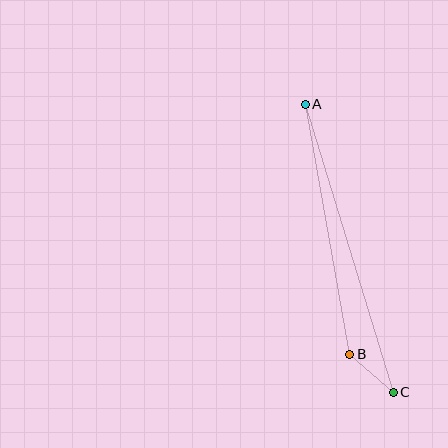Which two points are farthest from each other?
Points A and C are farthest from each other.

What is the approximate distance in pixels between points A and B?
The distance between A and B is approximately 254 pixels.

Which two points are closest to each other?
Points B and C are closest to each other.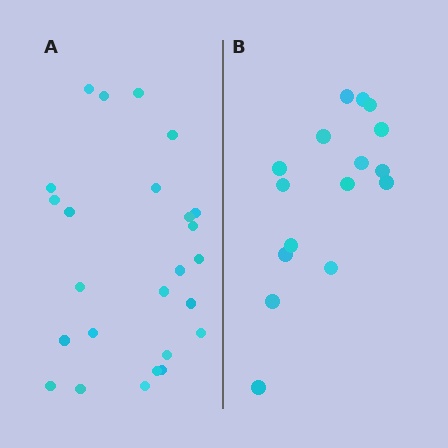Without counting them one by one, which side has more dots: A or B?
Region A (the left region) has more dots.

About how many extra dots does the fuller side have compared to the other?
Region A has roughly 8 or so more dots than region B.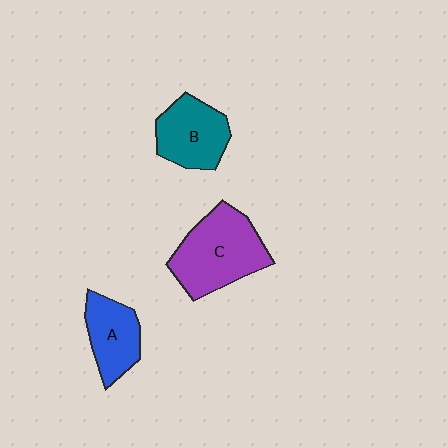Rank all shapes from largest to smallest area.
From largest to smallest: C (purple), B (teal), A (blue).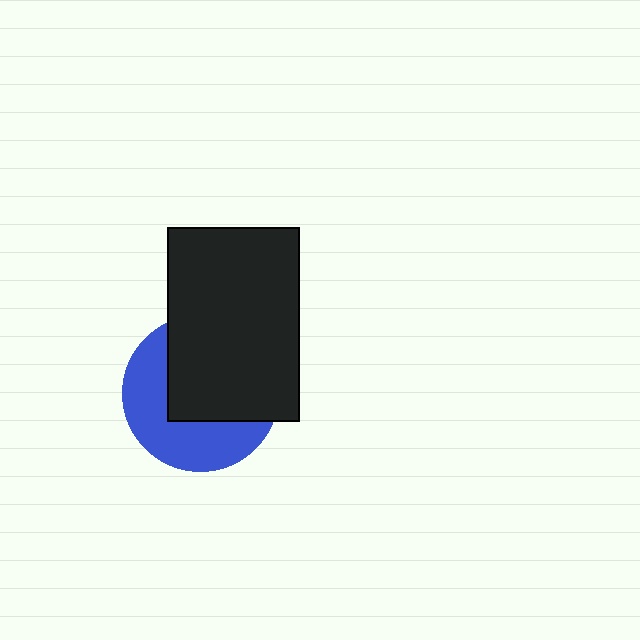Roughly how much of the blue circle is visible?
About half of it is visible (roughly 46%).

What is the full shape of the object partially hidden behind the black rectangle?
The partially hidden object is a blue circle.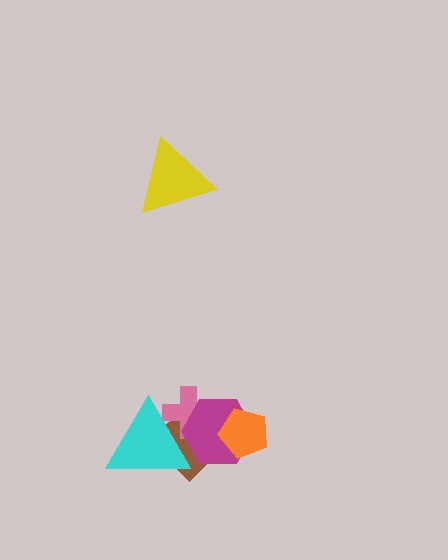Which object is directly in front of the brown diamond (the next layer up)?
The pink cross is directly in front of the brown diamond.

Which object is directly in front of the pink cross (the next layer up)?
The cyan triangle is directly in front of the pink cross.